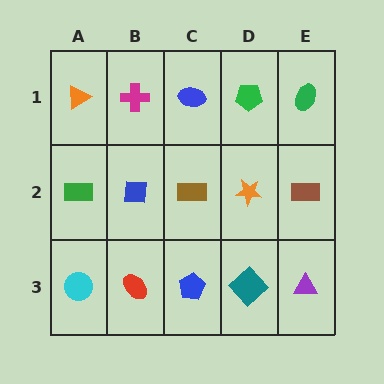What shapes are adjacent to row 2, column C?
A blue ellipse (row 1, column C), a blue pentagon (row 3, column C), a blue square (row 2, column B), an orange star (row 2, column D).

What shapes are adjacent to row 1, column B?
A blue square (row 2, column B), an orange triangle (row 1, column A), a blue ellipse (row 1, column C).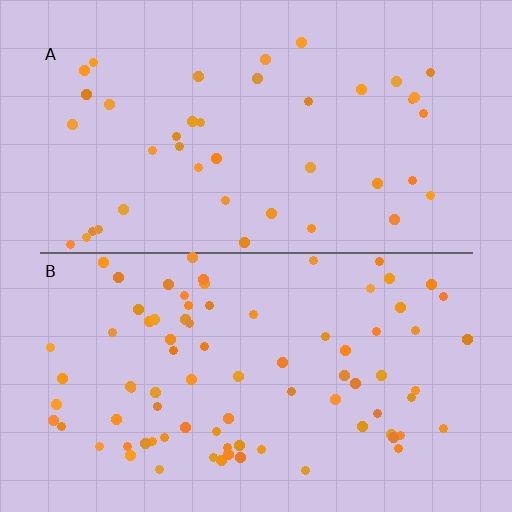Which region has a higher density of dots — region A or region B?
B (the bottom).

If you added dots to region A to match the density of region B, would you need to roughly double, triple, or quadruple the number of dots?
Approximately double.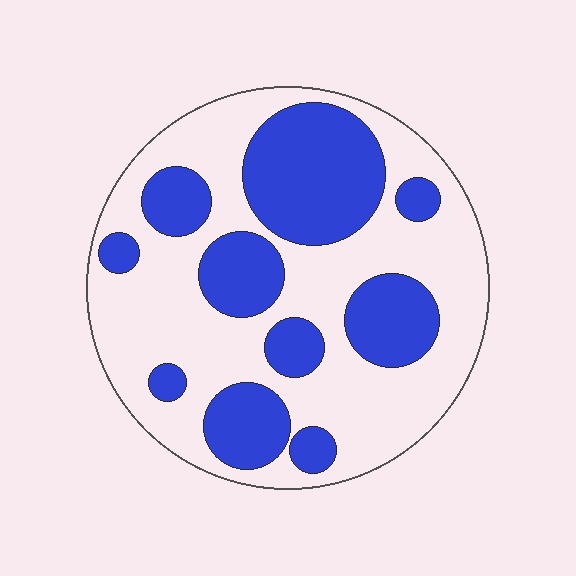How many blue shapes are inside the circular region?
10.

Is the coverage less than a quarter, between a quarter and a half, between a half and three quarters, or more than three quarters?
Between a quarter and a half.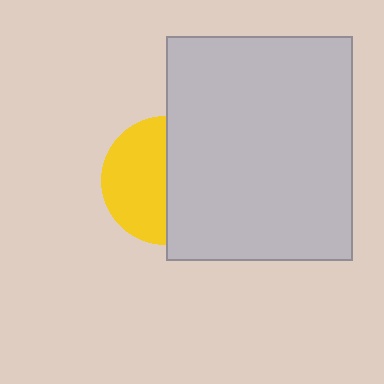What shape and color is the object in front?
The object in front is a light gray rectangle.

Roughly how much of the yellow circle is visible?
About half of it is visible (roughly 49%).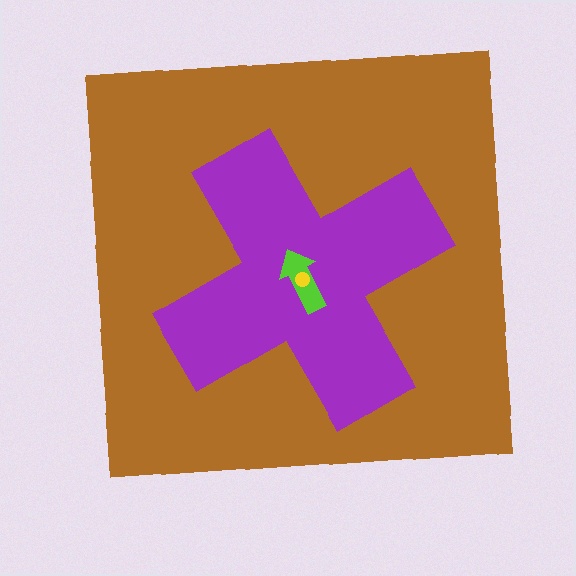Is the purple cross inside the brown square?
Yes.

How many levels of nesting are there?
4.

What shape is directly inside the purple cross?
The lime arrow.